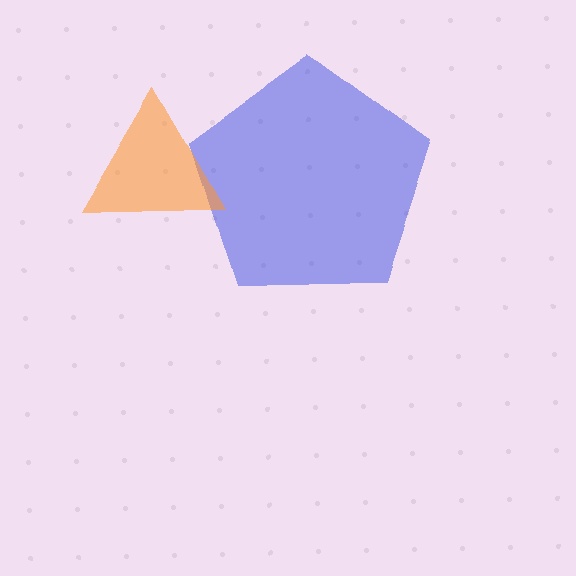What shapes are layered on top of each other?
The layered shapes are: a blue pentagon, an orange triangle.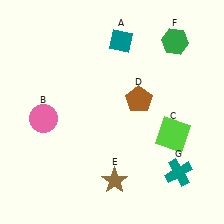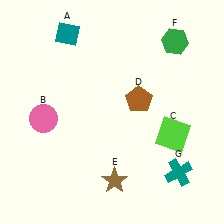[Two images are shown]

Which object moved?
The teal diamond (A) moved left.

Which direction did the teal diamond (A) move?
The teal diamond (A) moved left.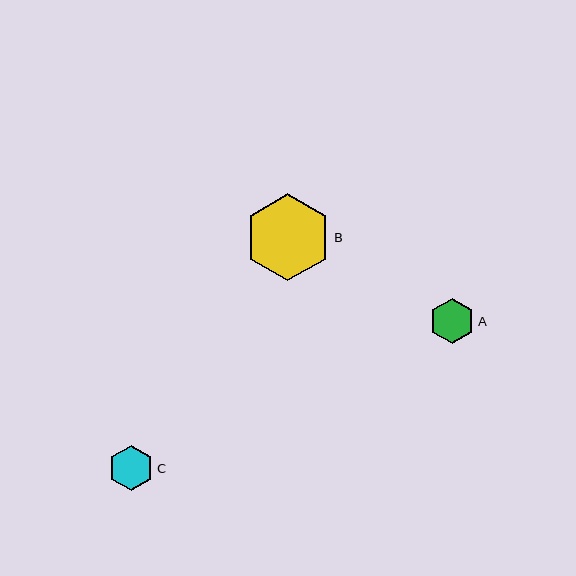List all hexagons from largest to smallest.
From largest to smallest: B, C, A.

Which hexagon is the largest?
Hexagon B is the largest with a size of approximately 87 pixels.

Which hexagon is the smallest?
Hexagon A is the smallest with a size of approximately 45 pixels.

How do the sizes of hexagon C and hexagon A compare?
Hexagon C and hexagon A are approximately the same size.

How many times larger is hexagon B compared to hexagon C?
Hexagon B is approximately 1.9 times the size of hexagon C.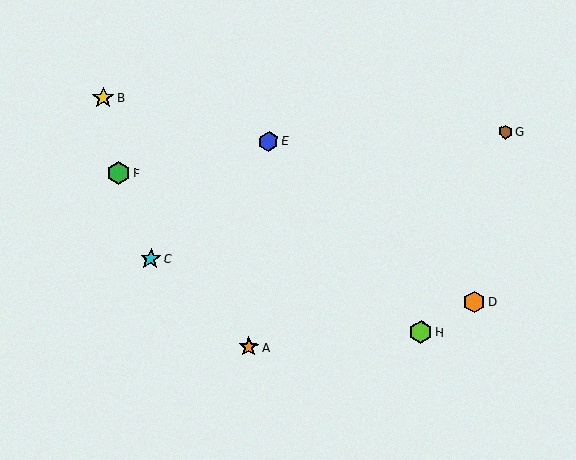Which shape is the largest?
The lime hexagon (labeled H) is the largest.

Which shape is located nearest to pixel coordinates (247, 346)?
The orange star (labeled A) at (249, 347) is nearest to that location.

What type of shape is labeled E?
Shape E is a blue hexagon.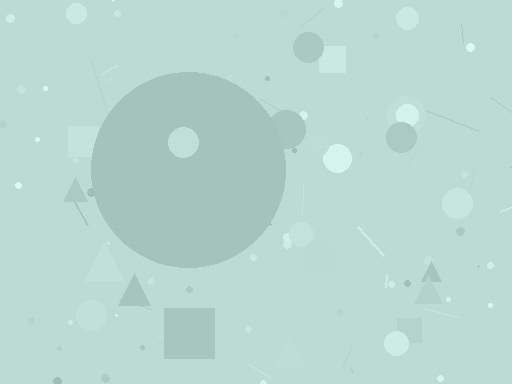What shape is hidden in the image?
A circle is hidden in the image.